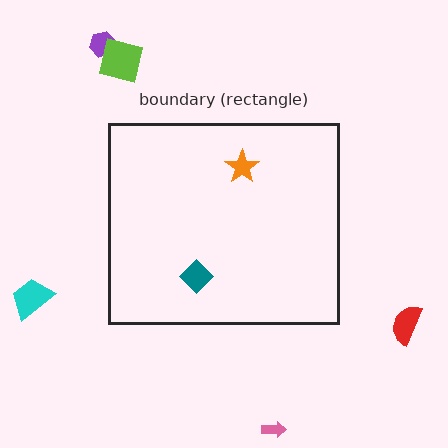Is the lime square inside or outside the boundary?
Outside.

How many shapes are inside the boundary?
2 inside, 5 outside.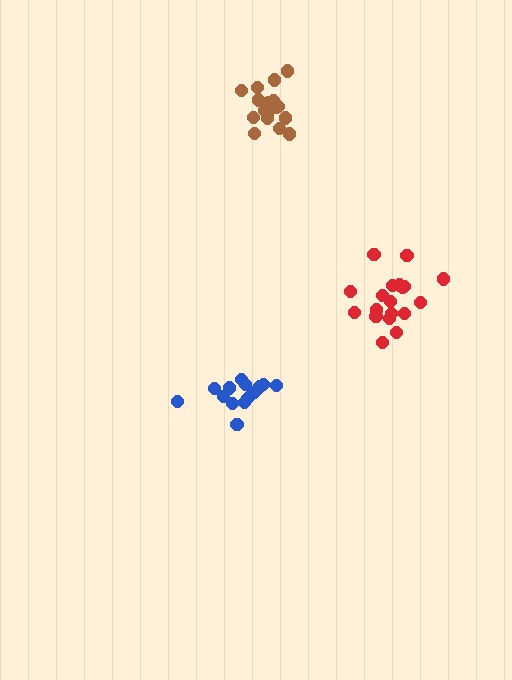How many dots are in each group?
Group 1: 18 dots, Group 2: 19 dots, Group 3: 16 dots (53 total).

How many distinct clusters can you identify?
There are 3 distinct clusters.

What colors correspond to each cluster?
The clusters are colored: brown, red, blue.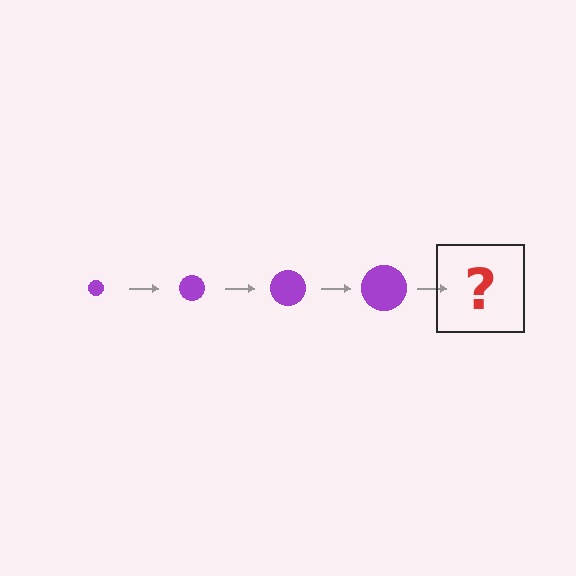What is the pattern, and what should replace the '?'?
The pattern is that the circle gets progressively larger each step. The '?' should be a purple circle, larger than the previous one.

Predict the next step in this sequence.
The next step is a purple circle, larger than the previous one.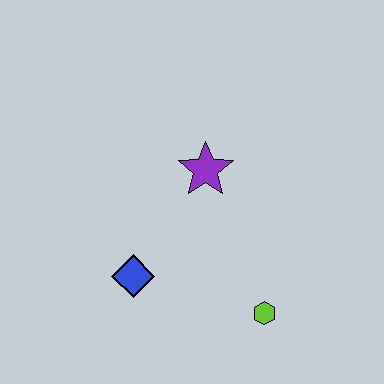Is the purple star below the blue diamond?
No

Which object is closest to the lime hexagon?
The blue diamond is closest to the lime hexagon.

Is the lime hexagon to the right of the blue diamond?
Yes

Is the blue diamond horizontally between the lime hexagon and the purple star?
No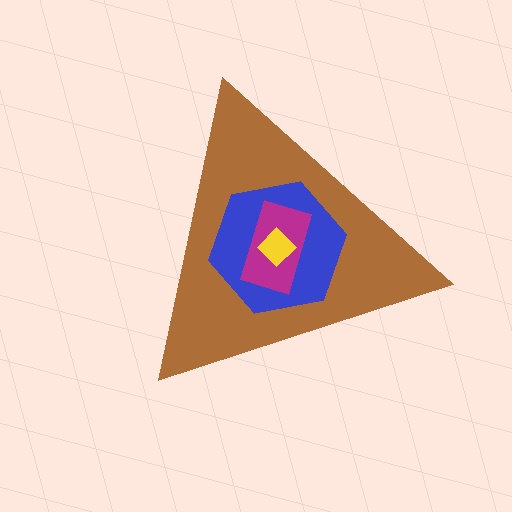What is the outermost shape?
The brown triangle.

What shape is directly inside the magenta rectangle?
The yellow diamond.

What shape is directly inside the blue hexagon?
The magenta rectangle.